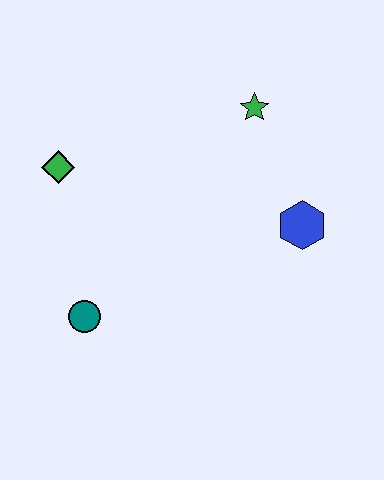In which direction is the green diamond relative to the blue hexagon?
The green diamond is to the left of the blue hexagon.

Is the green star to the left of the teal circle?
No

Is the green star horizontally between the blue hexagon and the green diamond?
Yes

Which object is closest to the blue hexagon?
The green star is closest to the blue hexagon.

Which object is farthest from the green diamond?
The blue hexagon is farthest from the green diamond.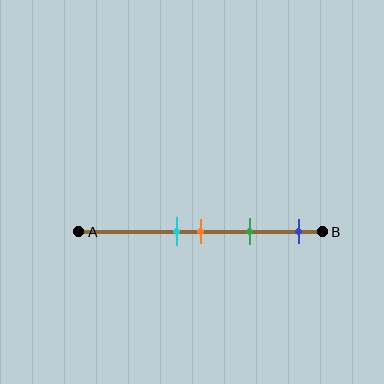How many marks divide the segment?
There are 4 marks dividing the segment.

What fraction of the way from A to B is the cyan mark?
The cyan mark is approximately 40% (0.4) of the way from A to B.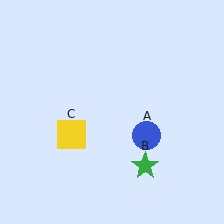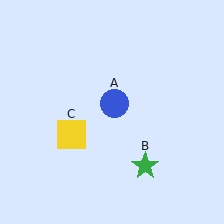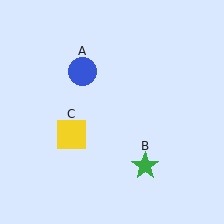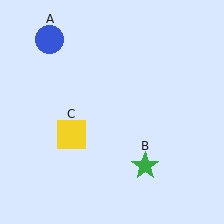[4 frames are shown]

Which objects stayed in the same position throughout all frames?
Green star (object B) and yellow square (object C) remained stationary.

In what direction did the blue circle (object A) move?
The blue circle (object A) moved up and to the left.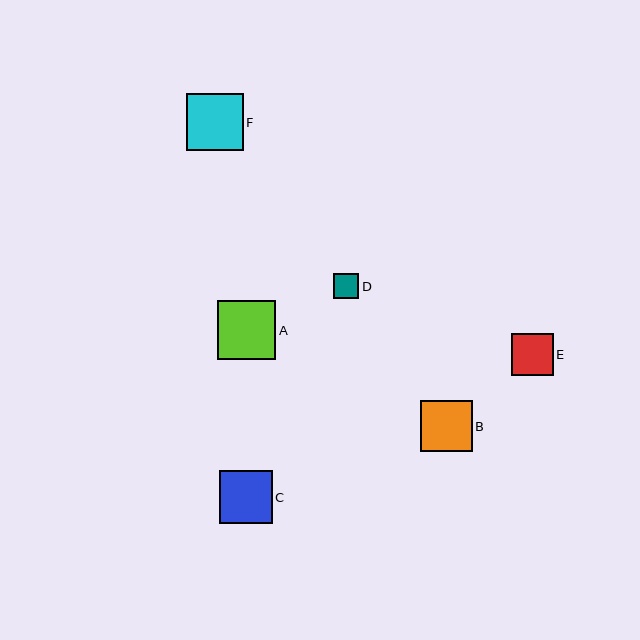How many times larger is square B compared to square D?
Square B is approximately 2.0 times the size of square D.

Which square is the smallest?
Square D is the smallest with a size of approximately 26 pixels.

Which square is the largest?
Square A is the largest with a size of approximately 59 pixels.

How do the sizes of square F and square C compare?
Square F and square C are approximately the same size.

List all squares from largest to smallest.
From largest to smallest: A, F, C, B, E, D.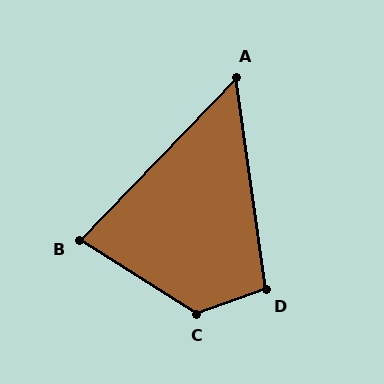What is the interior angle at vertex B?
Approximately 78 degrees (acute).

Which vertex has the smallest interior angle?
A, at approximately 52 degrees.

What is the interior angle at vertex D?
Approximately 102 degrees (obtuse).